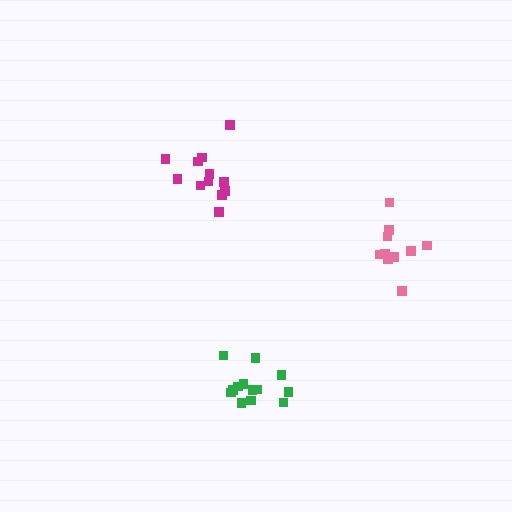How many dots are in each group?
Group 1: 12 dots, Group 2: 10 dots, Group 3: 13 dots (35 total).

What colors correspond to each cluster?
The clusters are colored: magenta, pink, green.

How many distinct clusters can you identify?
There are 3 distinct clusters.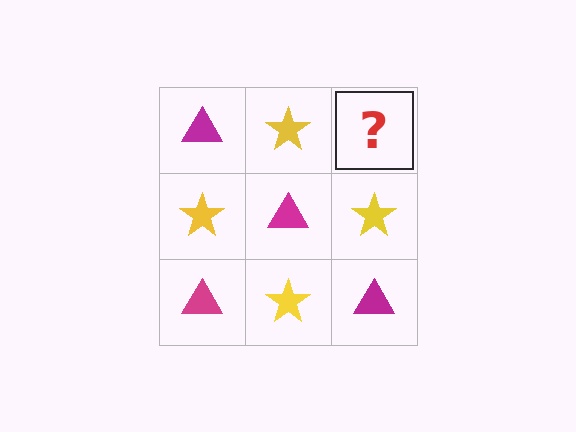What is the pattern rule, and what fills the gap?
The rule is that it alternates magenta triangle and yellow star in a checkerboard pattern. The gap should be filled with a magenta triangle.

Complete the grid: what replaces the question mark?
The question mark should be replaced with a magenta triangle.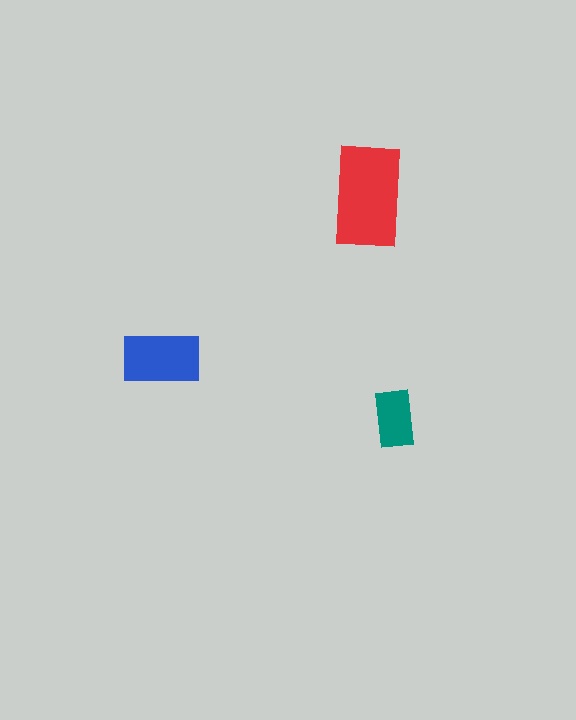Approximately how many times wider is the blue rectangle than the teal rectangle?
About 1.5 times wider.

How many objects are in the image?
There are 3 objects in the image.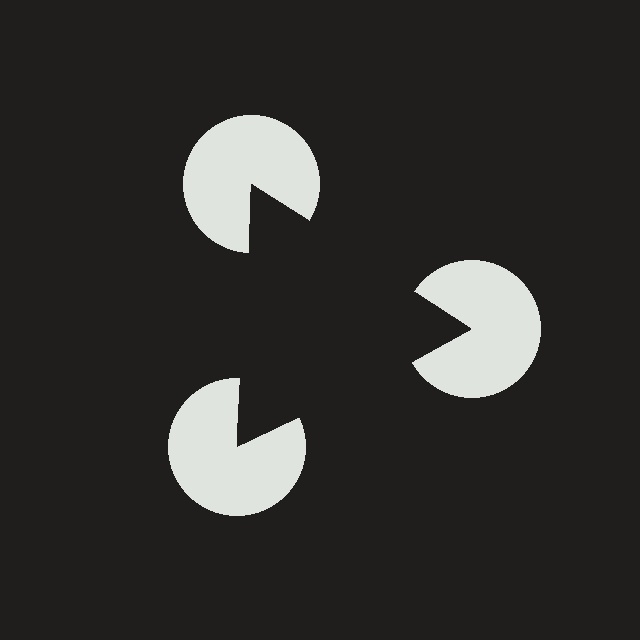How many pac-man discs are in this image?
There are 3 — one at each vertex of the illusory triangle.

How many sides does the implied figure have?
3 sides.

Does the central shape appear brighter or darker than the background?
It typically appears slightly darker than the background, even though no actual brightness change is drawn.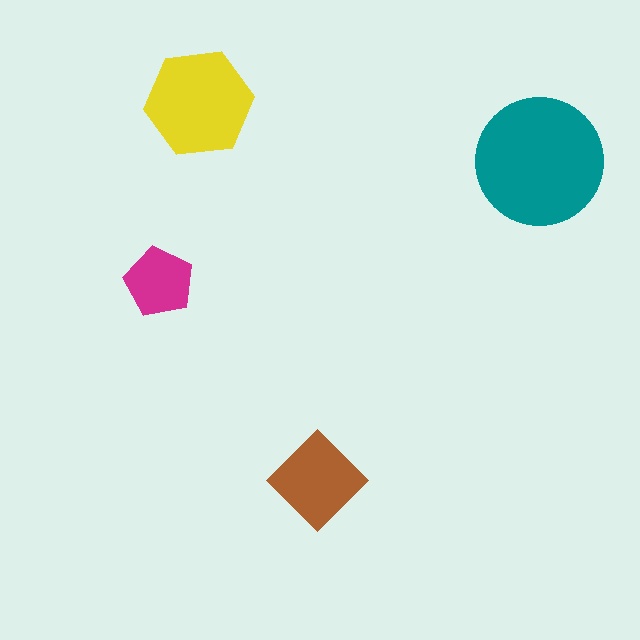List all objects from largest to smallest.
The teal circle, the yellow hexagon, the brown diamond, the magenta pentagon.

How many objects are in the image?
There are 4 objects in the image.